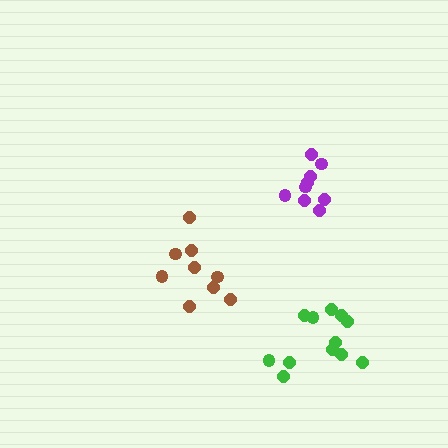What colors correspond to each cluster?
The clusters are colored: brown, green, purple.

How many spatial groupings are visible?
There are 3 spatial groupings.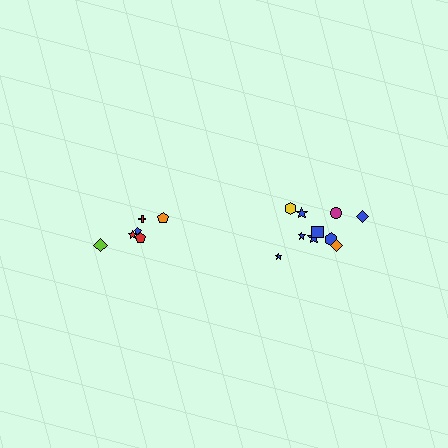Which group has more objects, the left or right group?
The right group.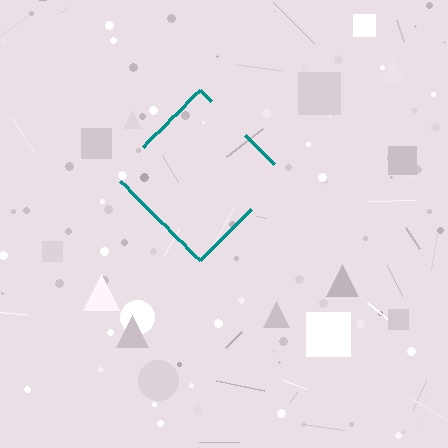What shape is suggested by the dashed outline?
The dashed outline suggests a diamond.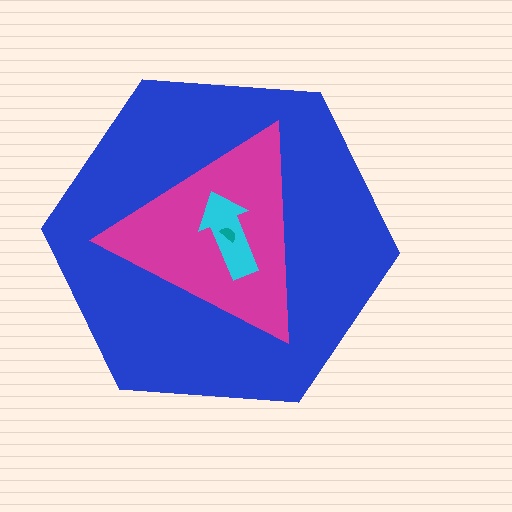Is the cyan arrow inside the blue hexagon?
Yes.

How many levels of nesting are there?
4.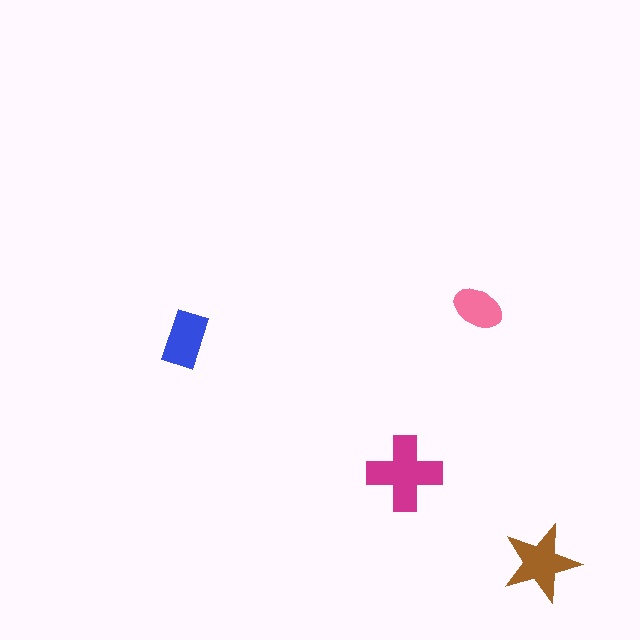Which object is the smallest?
The pink ellipse.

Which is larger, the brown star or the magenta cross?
The magenta cross.